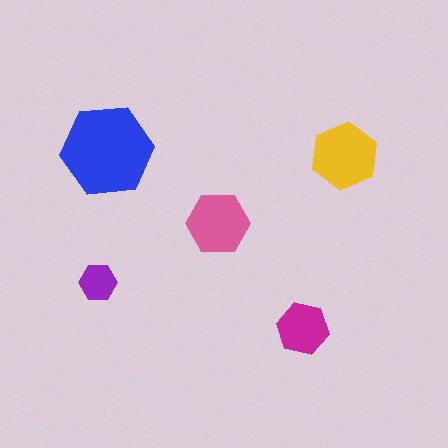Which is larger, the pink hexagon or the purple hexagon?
The pink one.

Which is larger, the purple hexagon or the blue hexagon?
The blue one.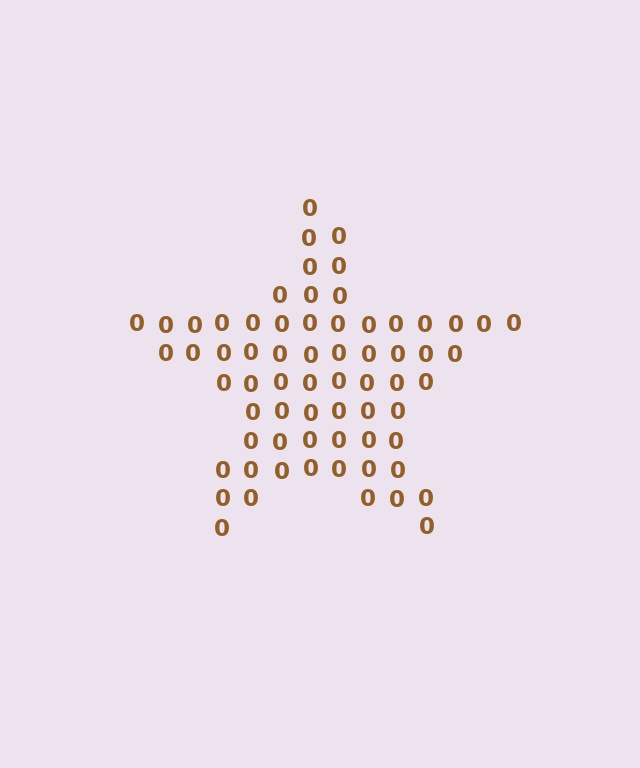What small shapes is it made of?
It is made of small digit 0's.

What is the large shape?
The large shape is a star.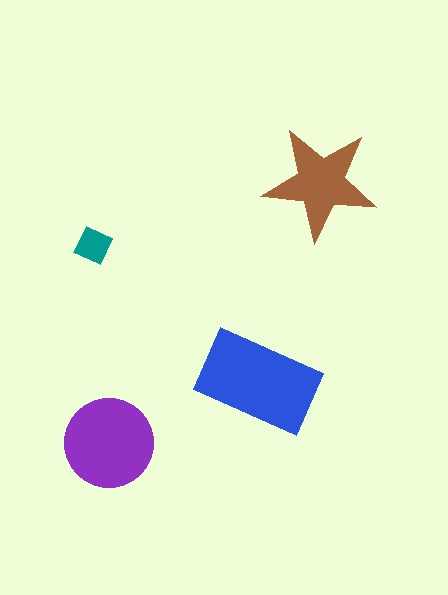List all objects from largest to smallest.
The blue rectangle, the purple circle, the brown star, the teal diamond.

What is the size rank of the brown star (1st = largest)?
3rd.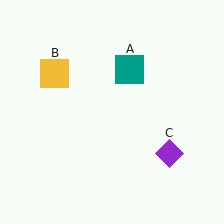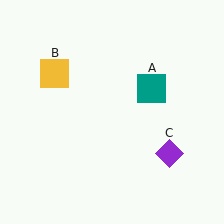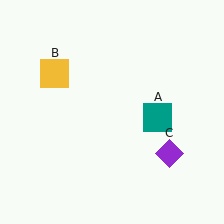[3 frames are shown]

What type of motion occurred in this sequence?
The teal square (object A) rotated clockwise around the center of the scene.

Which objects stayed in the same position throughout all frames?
Yellow square (object B) and purple diamond (object C) remained stationary.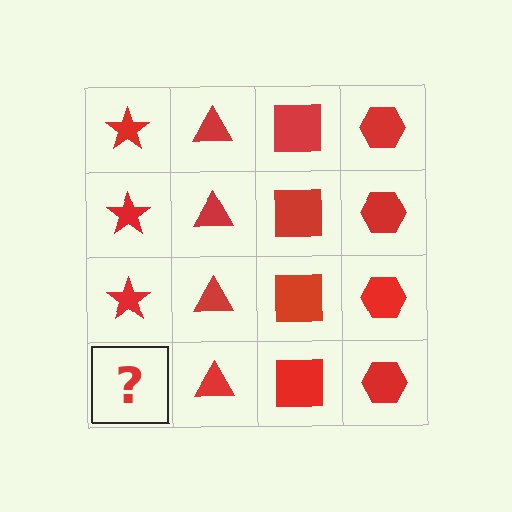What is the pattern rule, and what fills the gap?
The rule is that each column has a consistent shape. The gap should be filled with a red star.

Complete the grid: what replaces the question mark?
The question mark should be replaced with a red star.